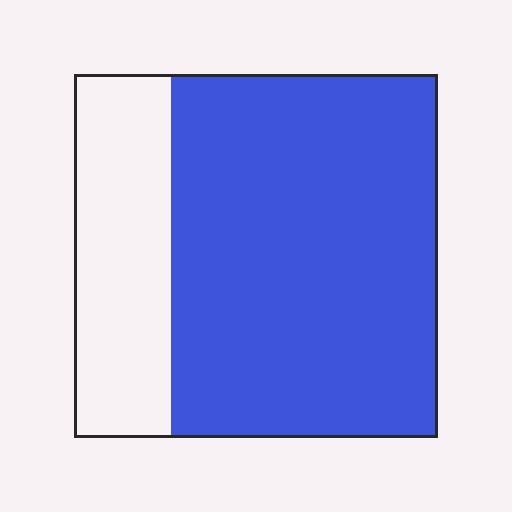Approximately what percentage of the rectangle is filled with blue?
Approximately 75%.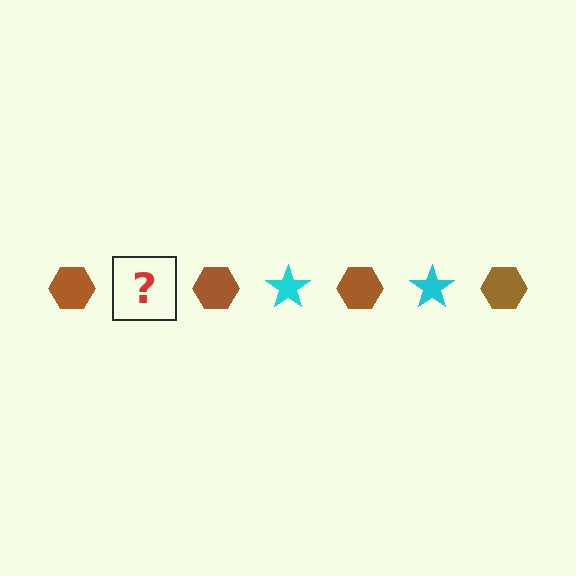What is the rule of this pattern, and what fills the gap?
The rule is that the pattern alternates between brown hexagon and cyan star. The gap should be filled with a cyan star.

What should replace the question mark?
The question mark should be replaced with a cyan star.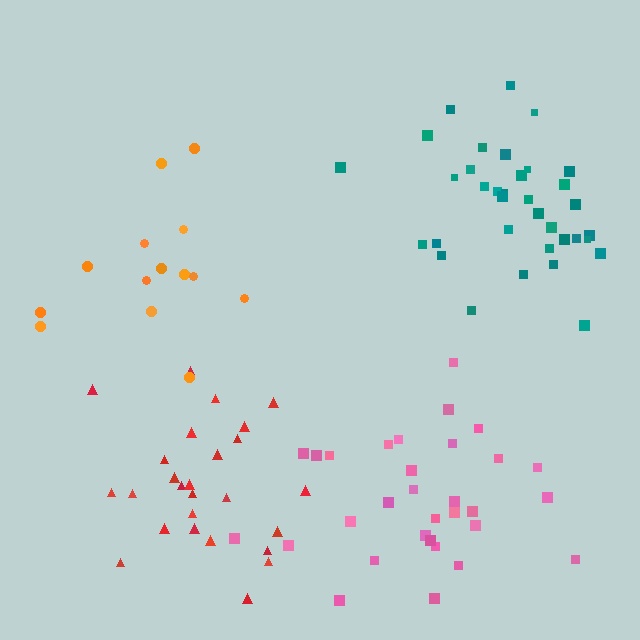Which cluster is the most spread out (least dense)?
Orange.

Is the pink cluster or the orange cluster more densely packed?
Pink.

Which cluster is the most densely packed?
Teal.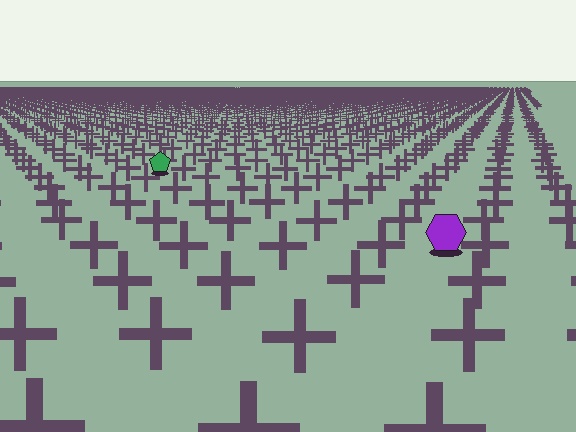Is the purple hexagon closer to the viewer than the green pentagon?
Yes. The purple hexagon is closer — you can tell from the texture gradient: the ground texture is coarser near it.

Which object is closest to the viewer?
The purple hexagon is closest. The texture marks near it are larger and more spread out.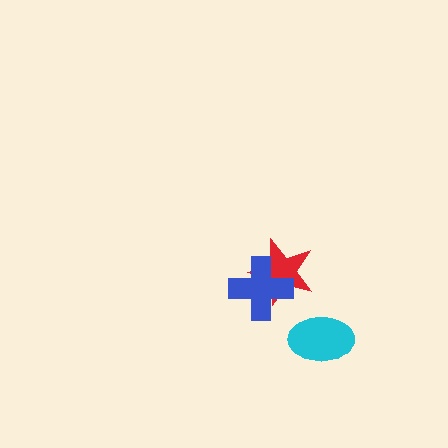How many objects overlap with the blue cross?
1 object overlaps with the blue cross.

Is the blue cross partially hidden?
No, no other shape covers it.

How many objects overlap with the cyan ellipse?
0 objects overlap with the cyan ellipse.